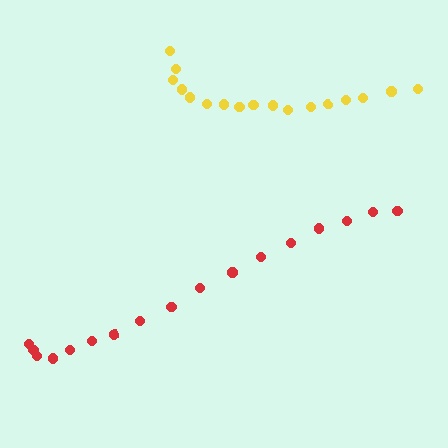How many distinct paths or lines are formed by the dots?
There are 2 distinct paths.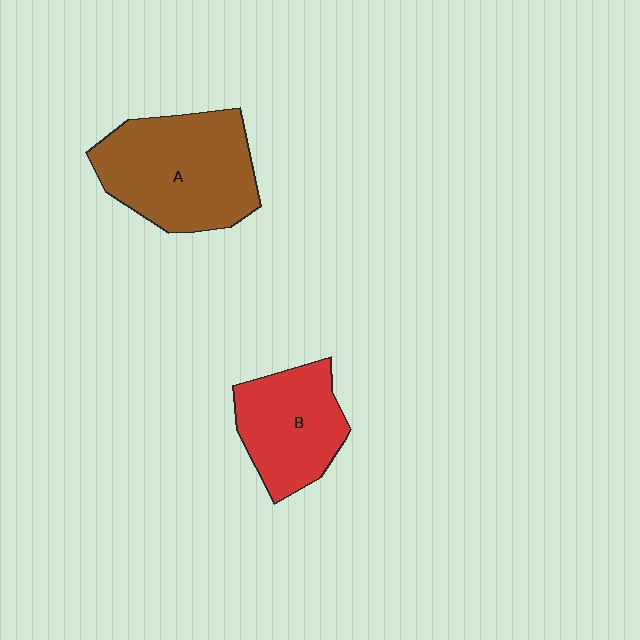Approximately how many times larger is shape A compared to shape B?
Approximately 1.4 times.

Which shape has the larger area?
Shape A (brown).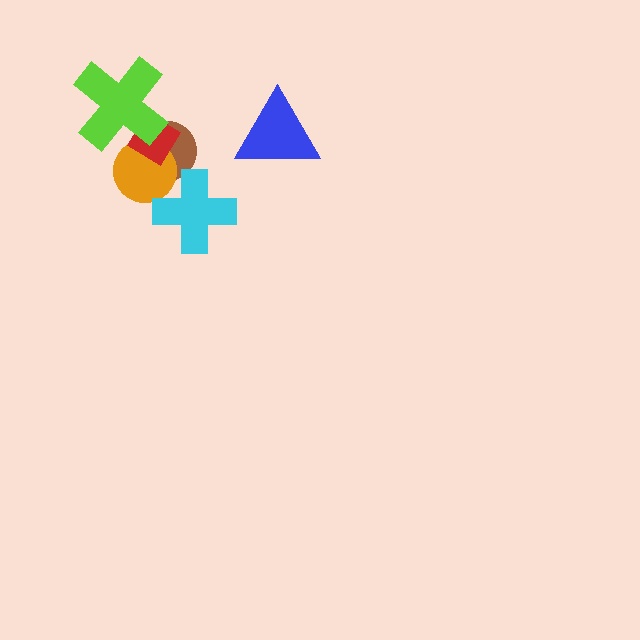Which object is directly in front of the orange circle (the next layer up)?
The cyan cross is directly in front of the orange circle.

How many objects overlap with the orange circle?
4 objects overlap with the orange circle.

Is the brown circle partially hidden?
Yes, it is partially covered by another shape.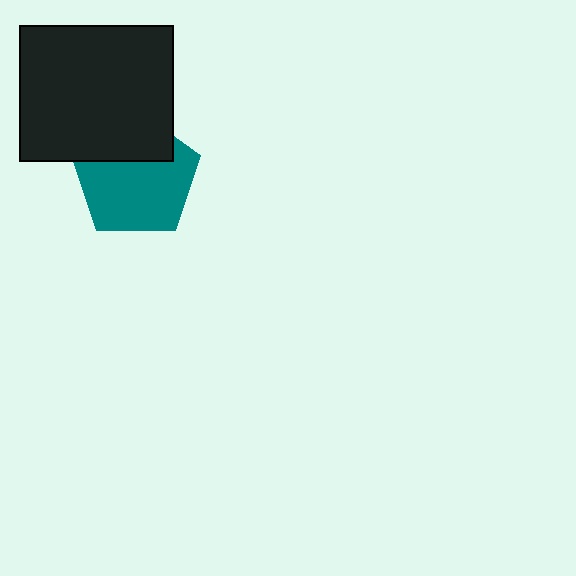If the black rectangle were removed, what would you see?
You would see the complete teal pentagon.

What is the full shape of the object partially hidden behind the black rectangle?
The partially hidden object is a teal pentagon.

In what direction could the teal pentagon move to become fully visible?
The teal pentagon could move down. That would shift it out from behind the black rectangle entirely.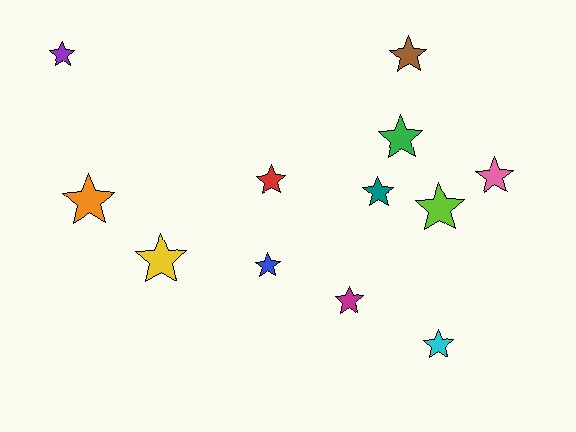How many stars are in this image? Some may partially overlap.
There are 12 stars.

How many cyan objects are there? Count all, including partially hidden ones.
There is 1 cyan object.